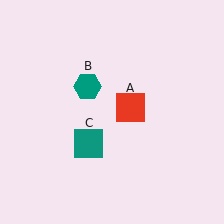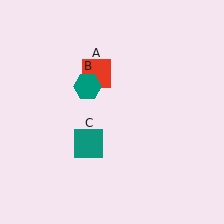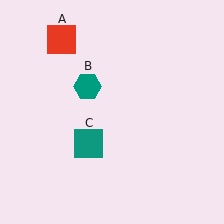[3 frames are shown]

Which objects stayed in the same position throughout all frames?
Teal hexagon (object B) and teal square (object C) remained stationary.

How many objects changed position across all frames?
1 object changed position: red square (object A).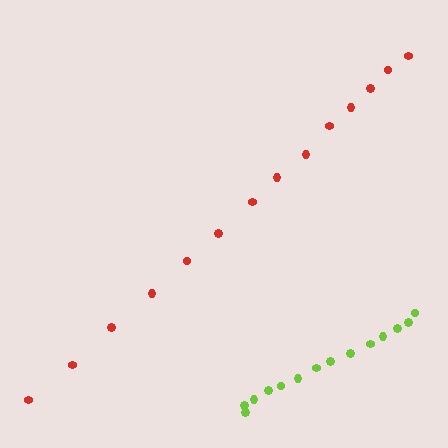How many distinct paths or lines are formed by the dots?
There are 2 distinct paths.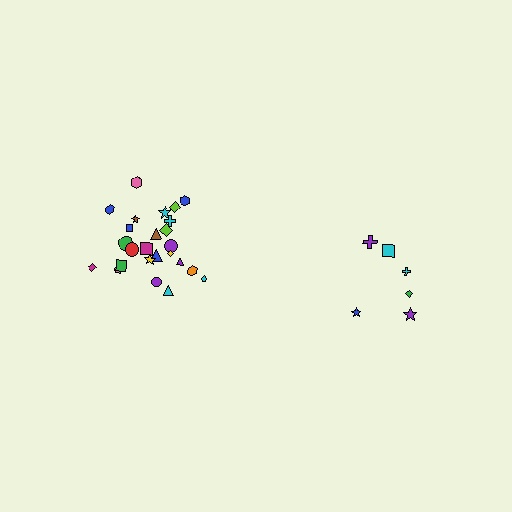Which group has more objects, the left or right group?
The left group.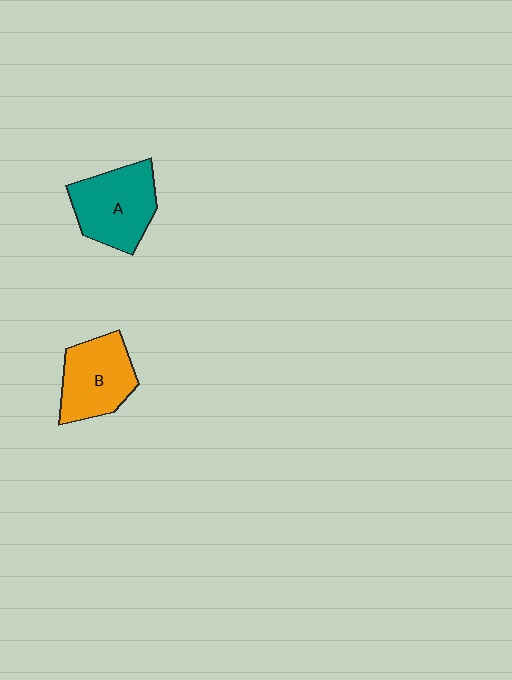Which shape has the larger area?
Shape A (teal).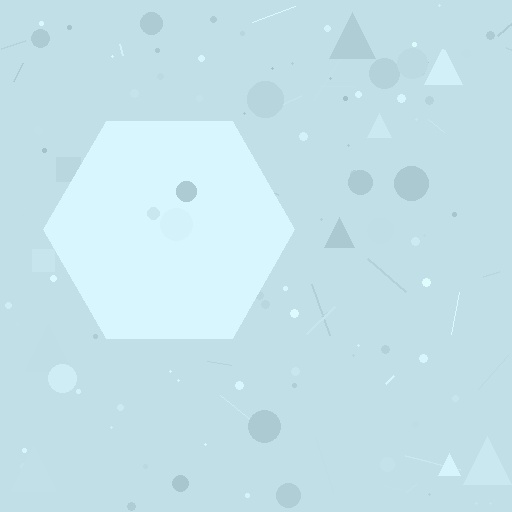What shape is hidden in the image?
A hexagon is hidden in the image.